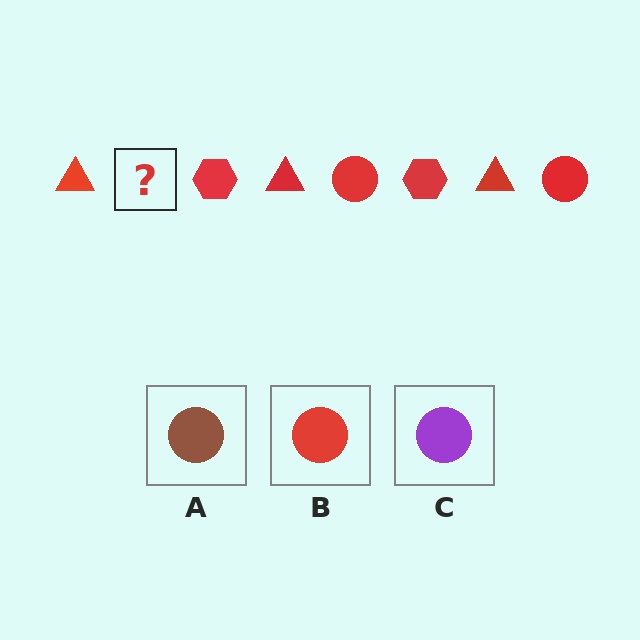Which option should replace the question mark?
Option B.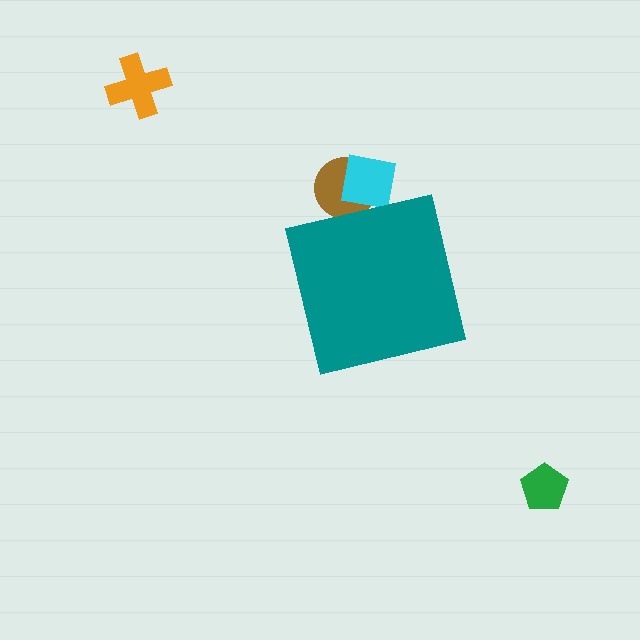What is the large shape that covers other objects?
A teal square.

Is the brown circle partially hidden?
Yes, the brown circle is partially hidden behind the teal square.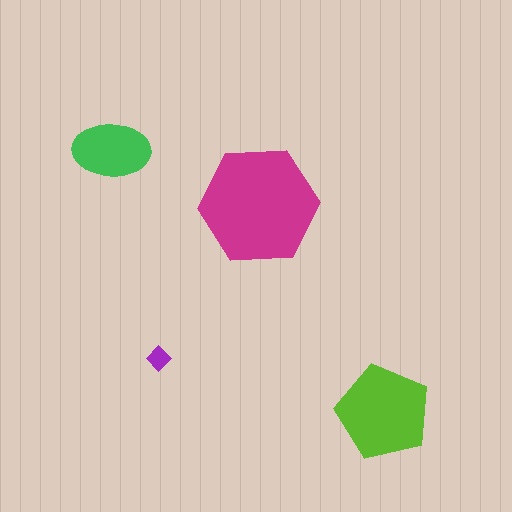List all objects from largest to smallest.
The magenta hexagon, the lime pentagon, the green ellipse, the purple diamond.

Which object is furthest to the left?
The green ellipse is leftmost.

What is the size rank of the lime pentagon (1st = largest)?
2nd.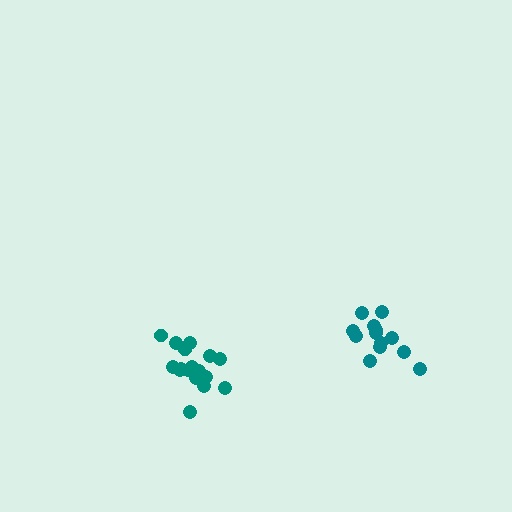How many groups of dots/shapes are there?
There are 2 groups.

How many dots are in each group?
Group 1: 19 dots, Group 2: 13 dots (32 total).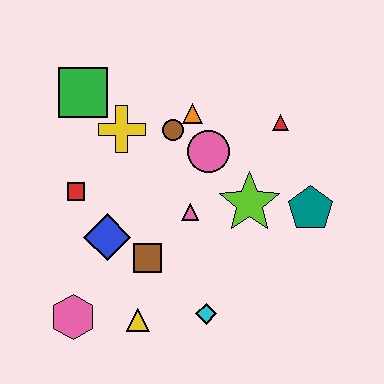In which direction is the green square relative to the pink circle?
The green square is to the left of the pink circle.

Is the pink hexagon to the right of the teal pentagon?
No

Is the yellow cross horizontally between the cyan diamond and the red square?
Yes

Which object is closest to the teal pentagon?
The lime star is closest to the teal pentagon.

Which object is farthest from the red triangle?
The pink hexagon is farthest from the red triangle.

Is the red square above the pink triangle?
Yes